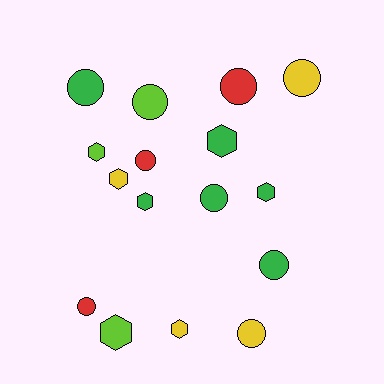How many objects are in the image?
There are 16 objects.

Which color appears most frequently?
Green, with 6 objects.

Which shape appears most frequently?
Circle, with 9 objects.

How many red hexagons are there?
There are no red hexagons.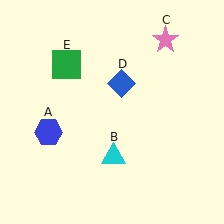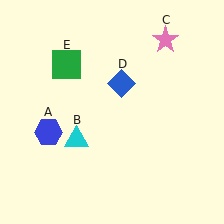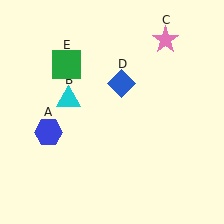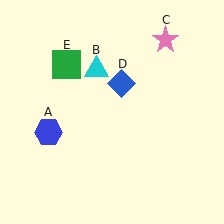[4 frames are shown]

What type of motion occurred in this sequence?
The cyan triangle (object B) rotated clockwise around the center of the scene.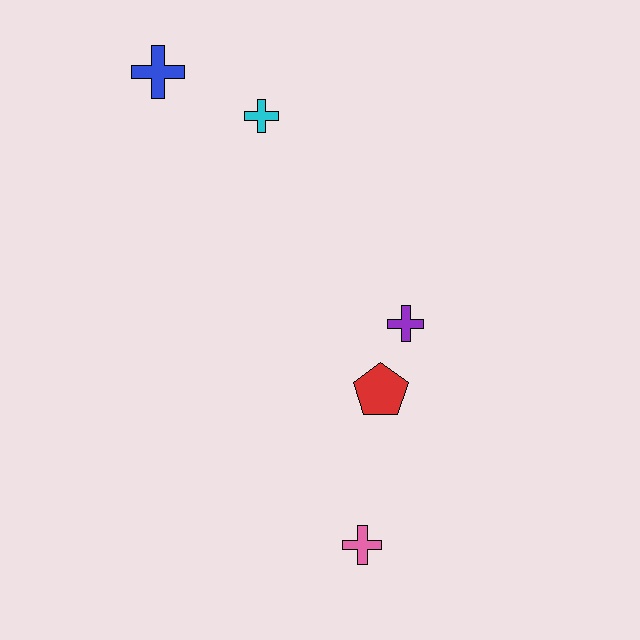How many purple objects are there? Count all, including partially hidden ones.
There is 1 purple object.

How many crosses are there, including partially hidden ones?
There are 4 crosses.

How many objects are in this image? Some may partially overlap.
There are 5 objects.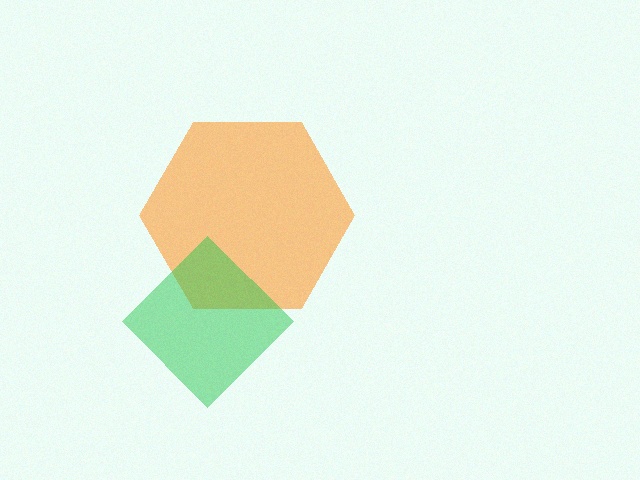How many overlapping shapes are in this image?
There are 2 overlapping shapes in the image.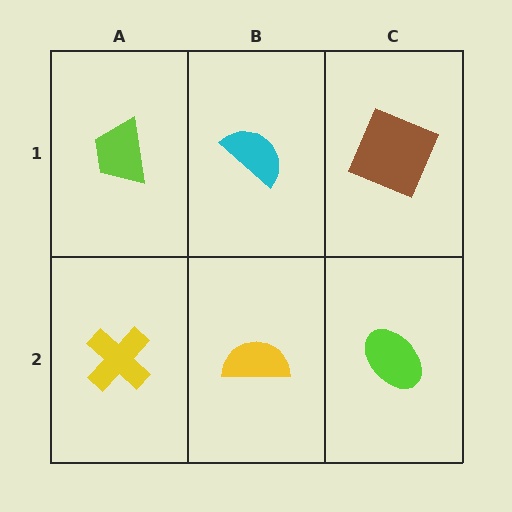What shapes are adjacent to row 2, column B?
A cyan semicircle (row 1, column B), a yellow cross (row 2, column A), a lime ellipse (row 2, column C).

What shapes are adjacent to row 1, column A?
A yellow cross (row 2, column A), a cyan semicircle (row 1, column B).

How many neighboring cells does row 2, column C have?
2.